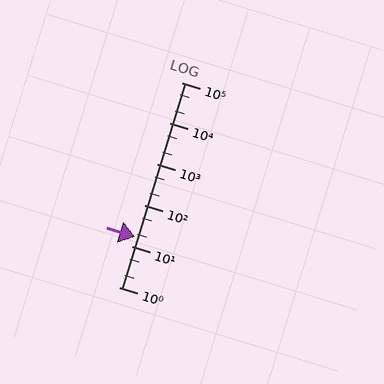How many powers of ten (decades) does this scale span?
The scale spans 5 decades, from 1 to 100000.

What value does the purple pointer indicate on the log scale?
The pointer indicates approximately 17.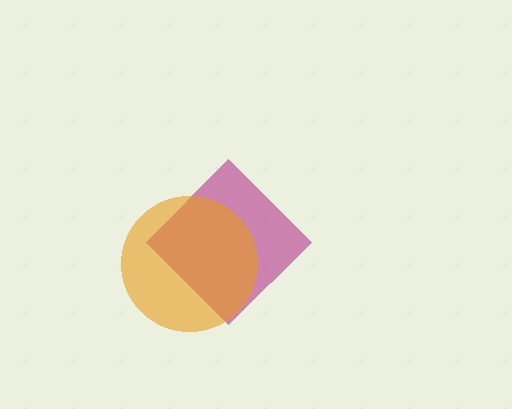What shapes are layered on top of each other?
The layered shapes are: a magenta diamond, an orange circle.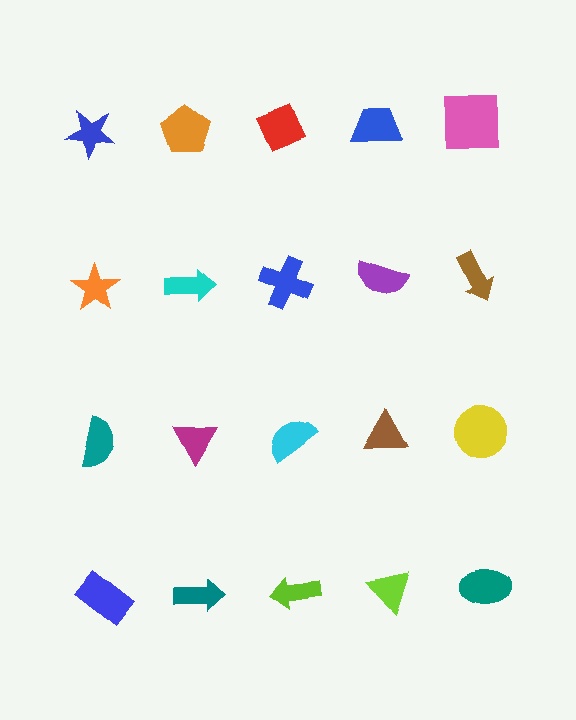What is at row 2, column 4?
A purple semicircle.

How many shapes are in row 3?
5 shapes.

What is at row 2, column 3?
A blue cross.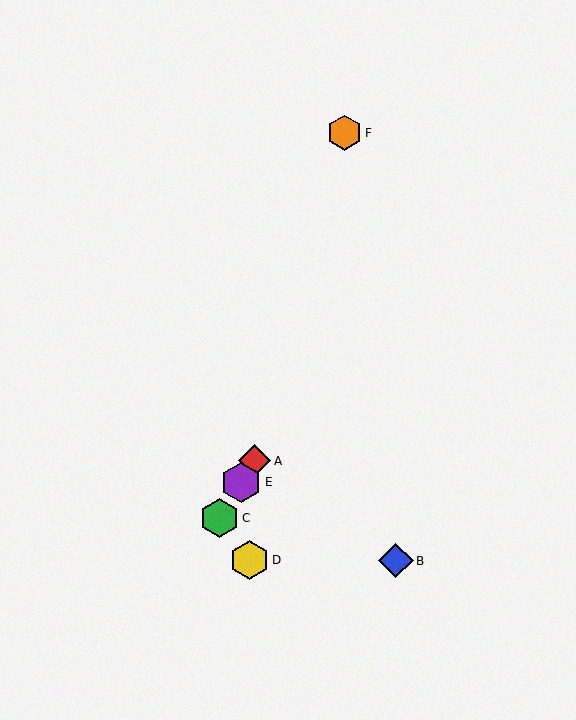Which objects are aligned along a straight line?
Objects A, C, E are aligned along a straight line.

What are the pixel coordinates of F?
Object F is at (344, 133).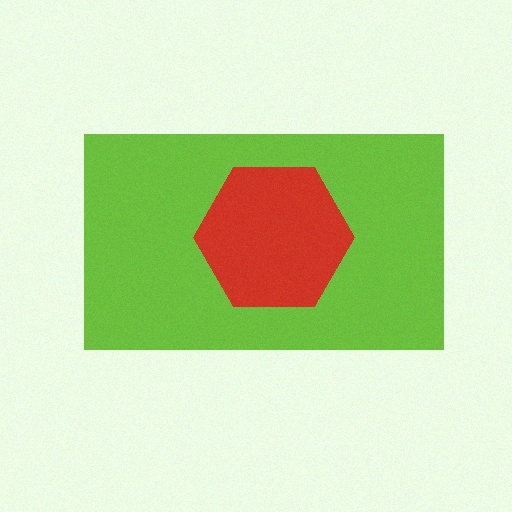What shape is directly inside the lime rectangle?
The red hexagon.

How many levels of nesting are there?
2.